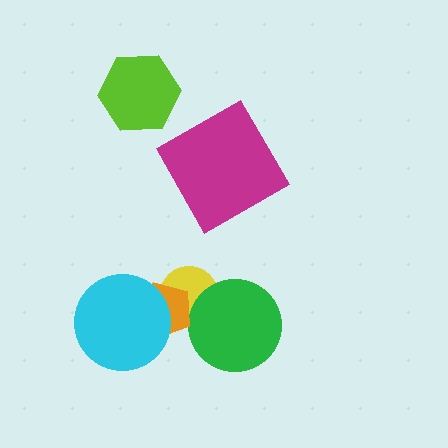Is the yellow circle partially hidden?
Yes, it is partially covered by another shape.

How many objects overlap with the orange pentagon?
2 objects overlap with the orange pentagon.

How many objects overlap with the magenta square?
0 objects overlap with the magenta square.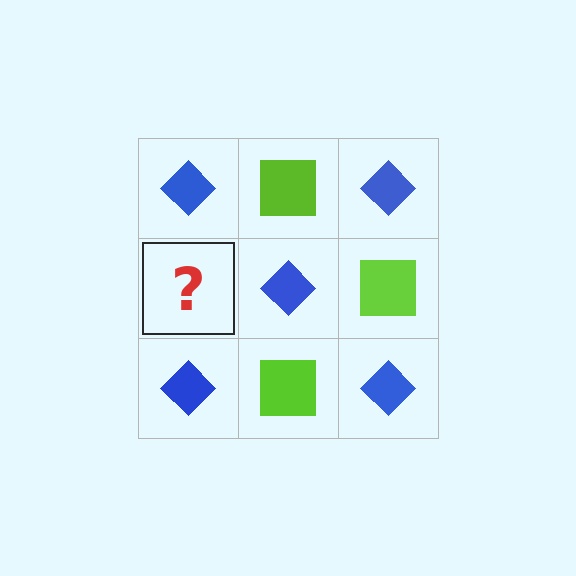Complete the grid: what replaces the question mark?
The question mark should be replaced with a lime square.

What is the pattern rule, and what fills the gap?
The rule is that it alternates blue diamond and lime square in a checkerboard pattern. The gap should be filled with a lime square.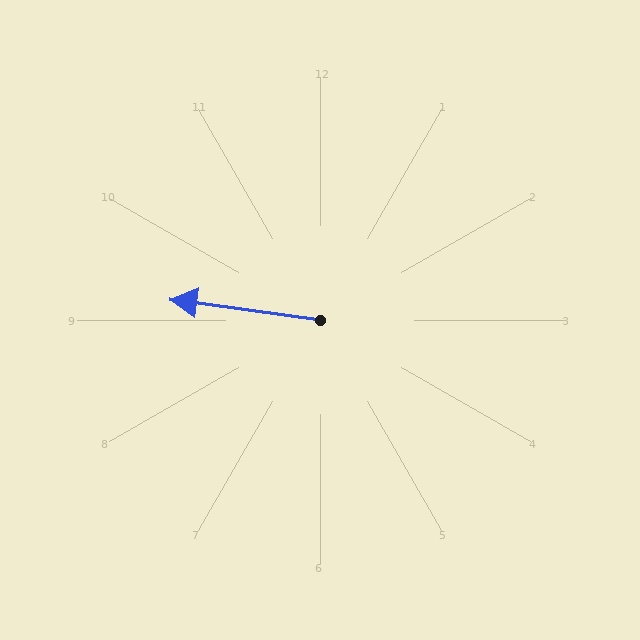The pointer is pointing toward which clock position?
Roughly 9 o'clock.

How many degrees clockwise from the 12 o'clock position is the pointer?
Approximately 278 degrees.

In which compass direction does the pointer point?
West.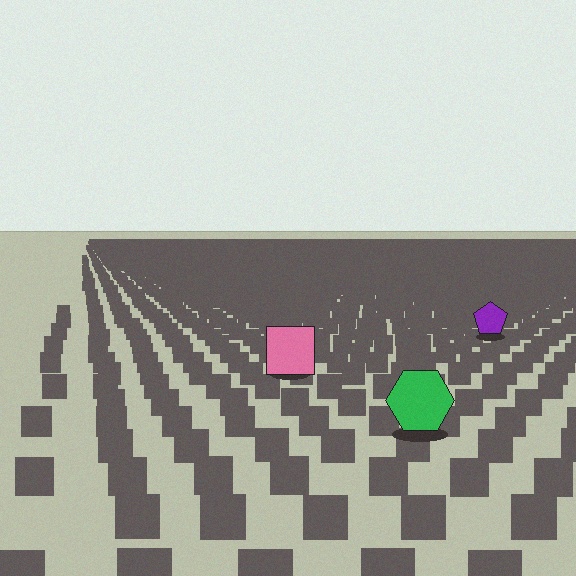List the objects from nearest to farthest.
From nearest to farthest: the green hexagon, the pink square, the purple pentagon.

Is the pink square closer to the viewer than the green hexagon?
No. The green hexagon is closer — you can tell from the texture gradient: the ground texture is coarser near it.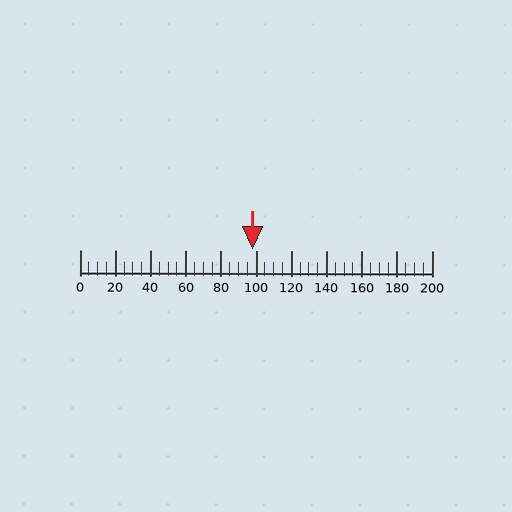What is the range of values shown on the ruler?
The ruler shows values from 0 to 200.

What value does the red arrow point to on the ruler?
The red arrow points to approximately 98.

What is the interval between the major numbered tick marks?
The major tick marks are spaced 20 units apart.